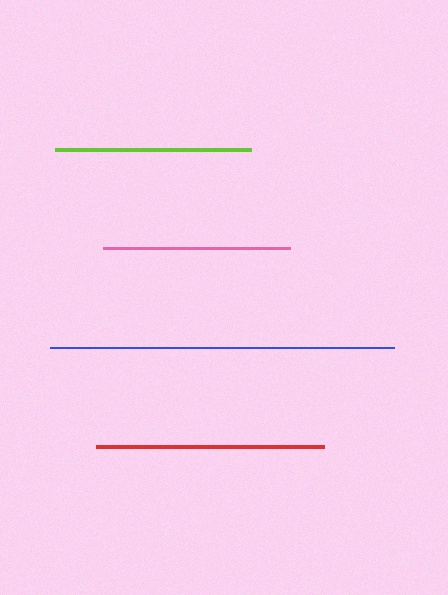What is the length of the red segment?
The red segment is approximately 227 pixels long.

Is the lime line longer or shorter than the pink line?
The lime line is longer than the pink line.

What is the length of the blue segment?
The blue segment is approximately 344 pixels long.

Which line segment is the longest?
The blue line is the longest at approximately 344 pixels.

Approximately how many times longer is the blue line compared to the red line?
The blue line is approximately 1.5 times the length of the red line.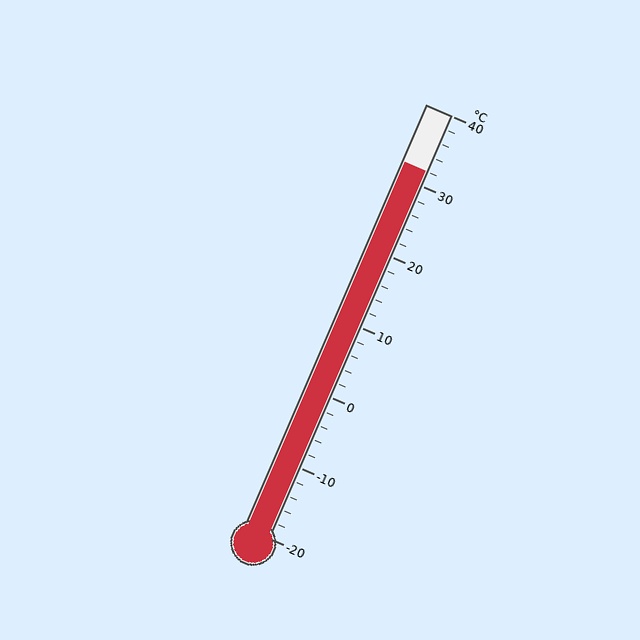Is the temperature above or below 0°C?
The temperature is above 0°C.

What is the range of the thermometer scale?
The thermometer scale ranges from -20°C to 40°C.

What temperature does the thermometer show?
The thermometer shows approximately 32°C.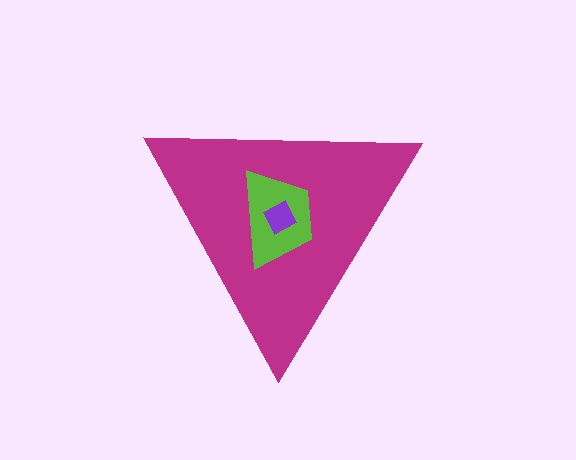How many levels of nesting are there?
3.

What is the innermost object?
The purple square.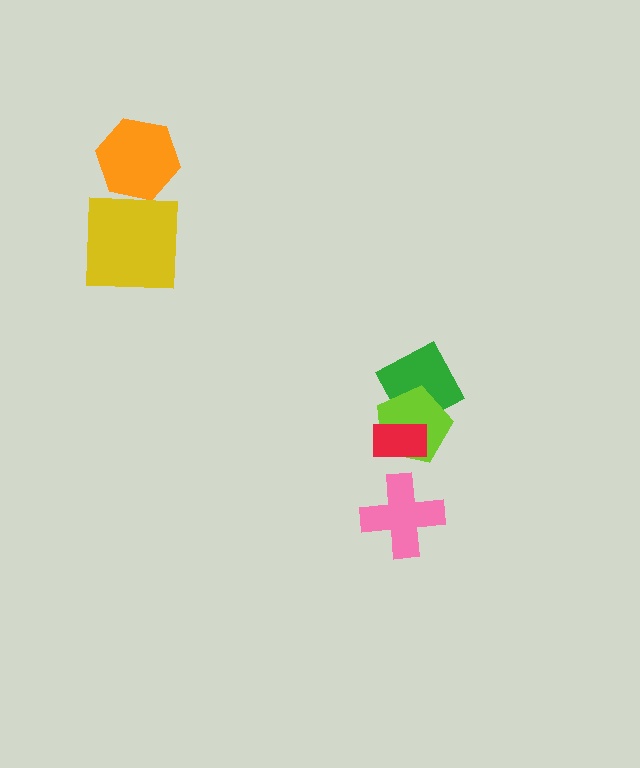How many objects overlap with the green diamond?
2 objects overlap with the green diamond.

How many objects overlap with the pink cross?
0 objects overlap with the pink cross.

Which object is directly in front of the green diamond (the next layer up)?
The lime pentagon is directly in front of the green diamond.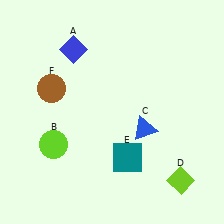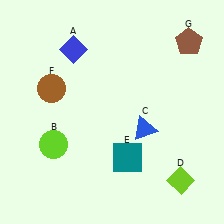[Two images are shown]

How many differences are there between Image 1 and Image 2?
There is 1 difference between the two images.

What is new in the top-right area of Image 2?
A brown pentagon (G) was added in the top-right area of Image 2.